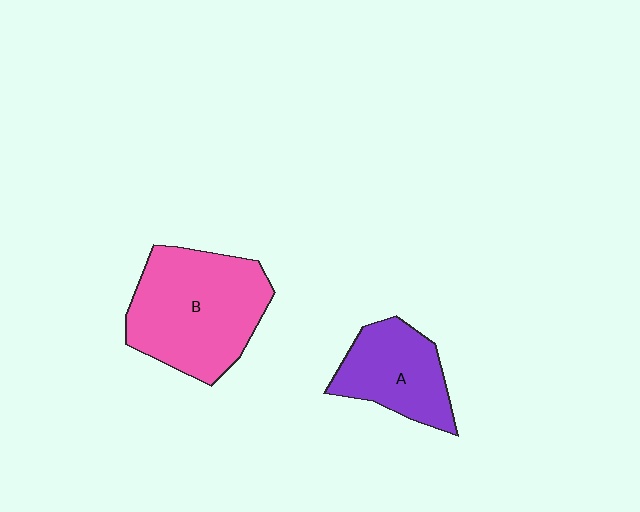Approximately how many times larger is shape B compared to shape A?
Approximately 1.7 times.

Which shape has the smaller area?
Shape A (purple).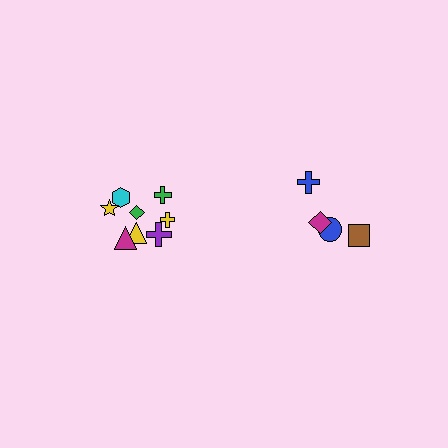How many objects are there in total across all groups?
There are 12 objects.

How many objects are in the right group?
There are 4 objects.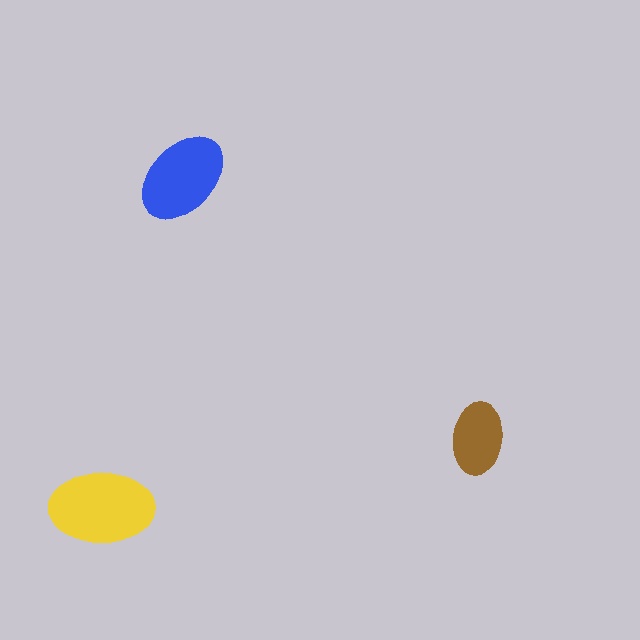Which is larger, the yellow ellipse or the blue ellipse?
The yellow one.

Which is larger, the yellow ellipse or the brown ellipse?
The yellow one.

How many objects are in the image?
There are 3 objects in the image.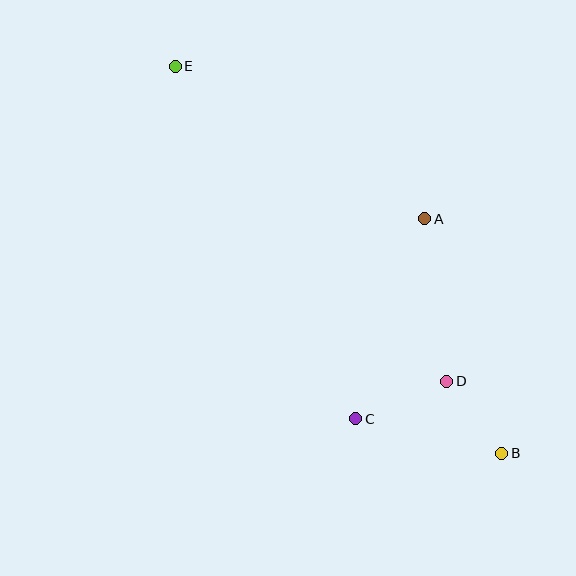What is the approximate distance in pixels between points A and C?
The distance between A and C is approximately 212 pixels.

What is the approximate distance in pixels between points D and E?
The distance between D and E is approximately 416 pixels.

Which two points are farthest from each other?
Points B and E are farthest from each other.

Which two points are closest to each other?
Points B and D are closest to each other.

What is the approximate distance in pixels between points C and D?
The distance between C and D is approximately 98 pixels.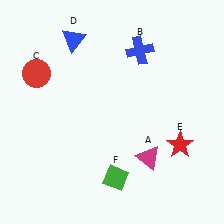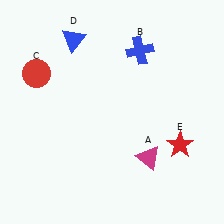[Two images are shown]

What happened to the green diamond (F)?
The green diamond (F) was removed in Image 2. It was in the bottom-right area of Image 1.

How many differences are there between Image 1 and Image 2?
There is 1 difference between the two images.